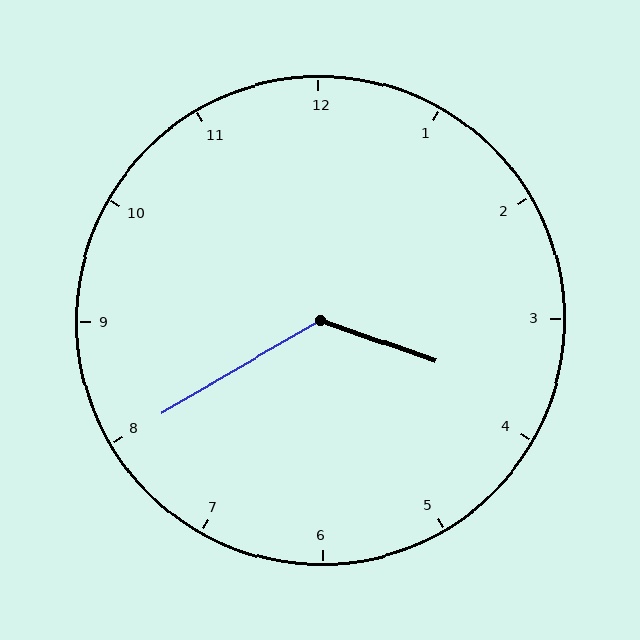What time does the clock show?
3:40.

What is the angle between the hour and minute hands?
Approximately 130 degrees.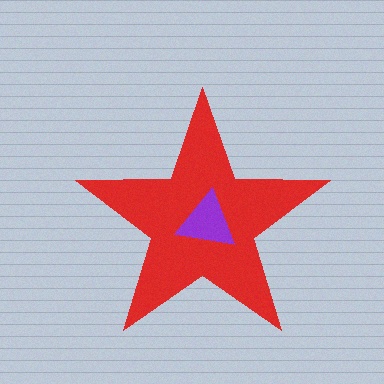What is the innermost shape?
The purple triangle.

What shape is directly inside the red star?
The purple triangle.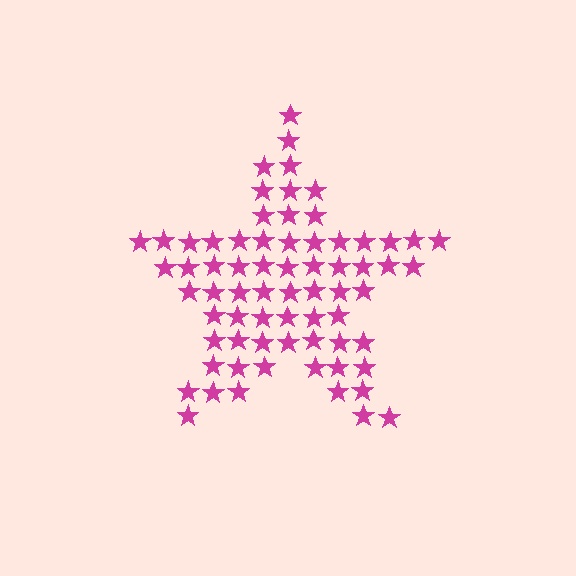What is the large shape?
The large shape is a star.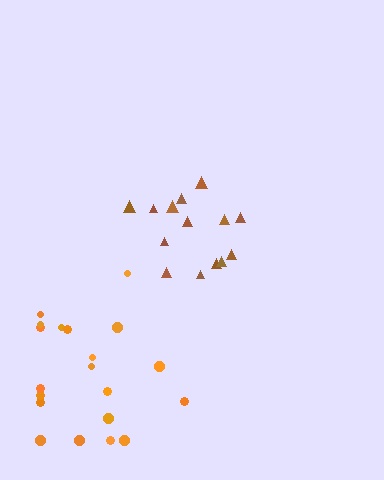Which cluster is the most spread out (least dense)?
Orange.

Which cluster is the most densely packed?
Brown.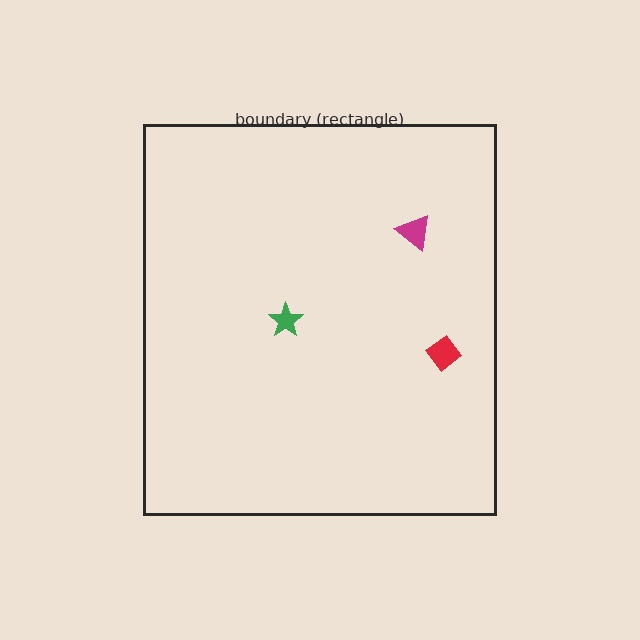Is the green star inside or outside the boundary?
Inside.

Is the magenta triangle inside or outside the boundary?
Inside.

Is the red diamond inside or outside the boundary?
Inside.